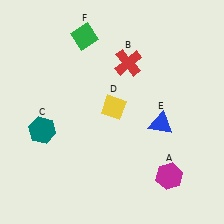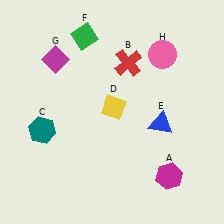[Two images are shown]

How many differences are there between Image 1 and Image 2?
There are 2 differences between the two images.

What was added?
A magenta diamond (G), a pink circle (H) were added in Image 2.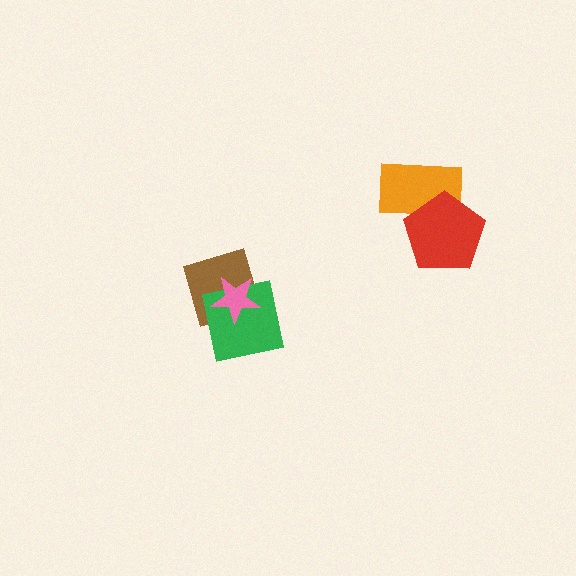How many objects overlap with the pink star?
2 objects overlap with the pink star.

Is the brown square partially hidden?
Yes, it is partially covered by another shape.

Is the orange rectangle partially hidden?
Yes, it is partially covered by another shape.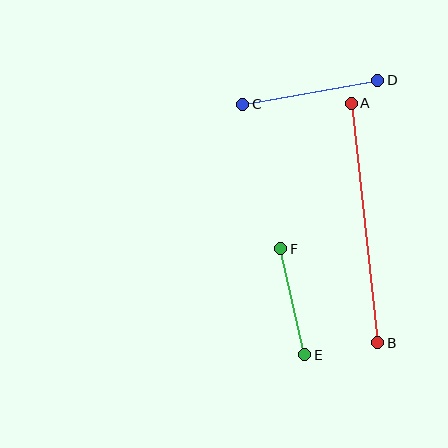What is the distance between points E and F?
The distance is approximately 109 pixels.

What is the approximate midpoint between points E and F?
The midpoint is at approximately (293, 302) pixels.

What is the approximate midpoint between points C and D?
The midpoint is at approximately (310, 92) pixels.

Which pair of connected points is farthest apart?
Points A and B are farthest apart.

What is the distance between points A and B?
The distance is approximately 241 pixels.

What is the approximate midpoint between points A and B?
The midpoint is at approximately (365, 223) pixels.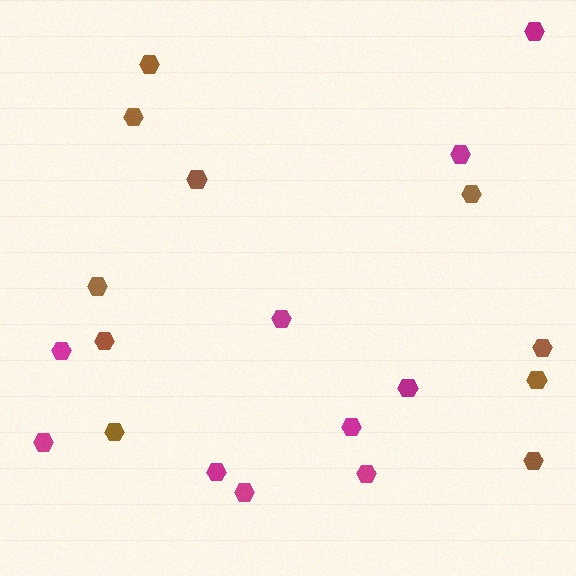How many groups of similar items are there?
There are 2 groups: one group of magenta hexagons (10) and one group of brown hexagons (10).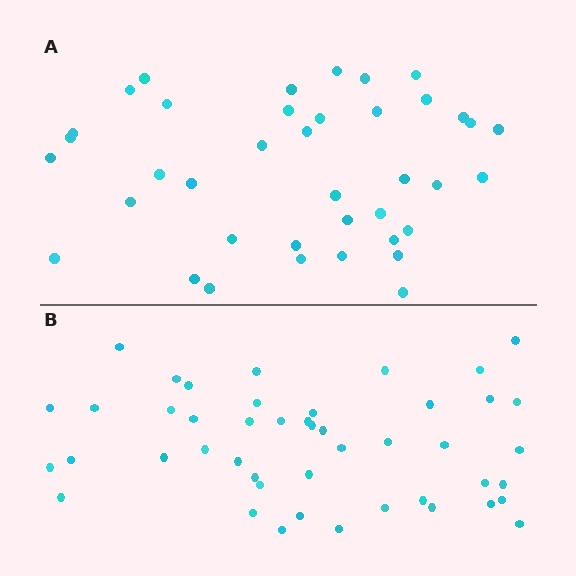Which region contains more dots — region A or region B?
Region B (the bottom region) has more dots.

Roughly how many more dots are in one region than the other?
Region B has roughly 8 or so more dots than region A.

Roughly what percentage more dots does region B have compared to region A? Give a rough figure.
About 20% more.